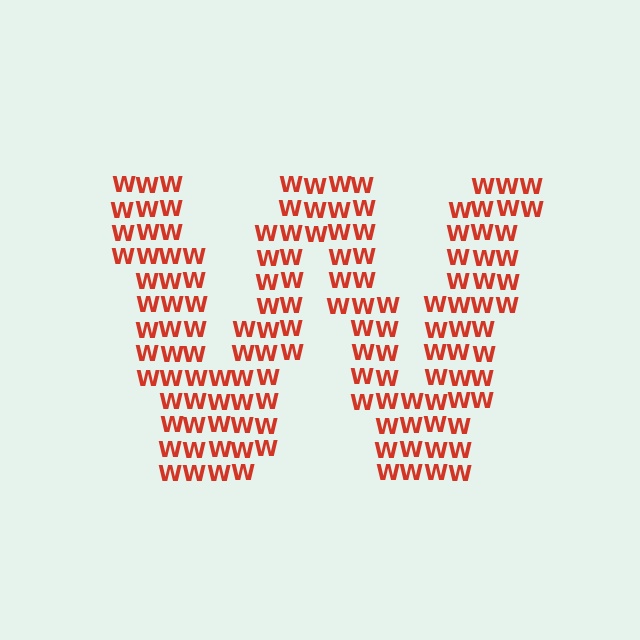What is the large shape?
The large shape is the letter W.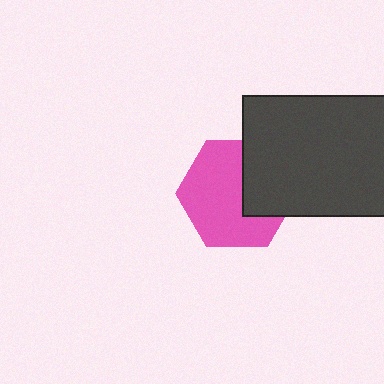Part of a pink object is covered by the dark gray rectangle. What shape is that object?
It is a hexagon.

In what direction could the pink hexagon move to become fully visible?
The pink hexagon could move left. That would shift it out from behind the dark gray rectangle entirely.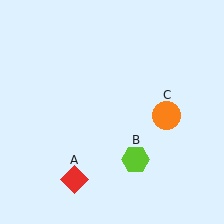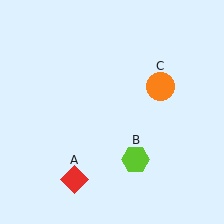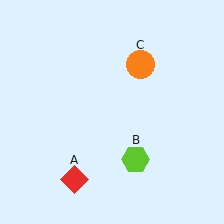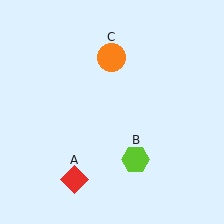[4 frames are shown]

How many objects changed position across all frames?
1 object changed position: orange circle (object C).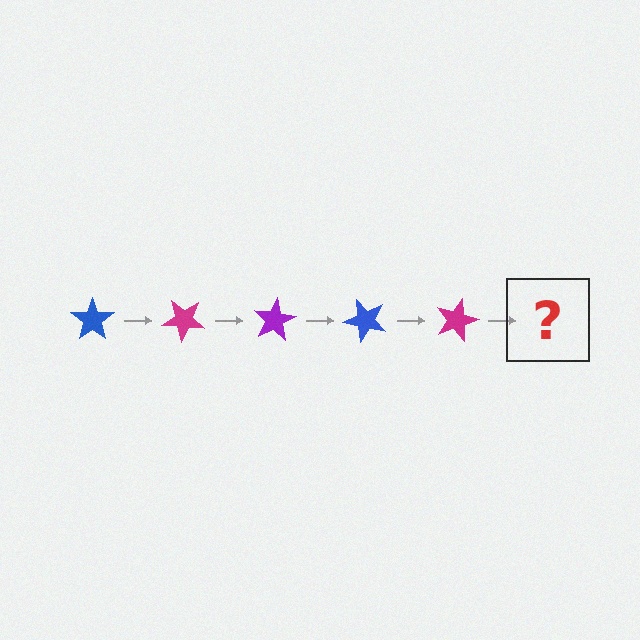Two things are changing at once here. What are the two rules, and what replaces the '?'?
The two rules are that it rotates 40 degrees each step and the color cycles through blue, magenta, and purple. The '?' should be a purple star, rotated 200 degrees from the start.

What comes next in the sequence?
The next element should be a purple star, rotated 200 degrees from the start.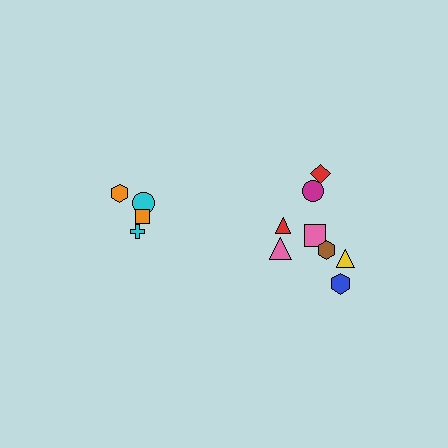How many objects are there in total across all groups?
There are 12 objects.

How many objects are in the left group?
There are 4 objects.